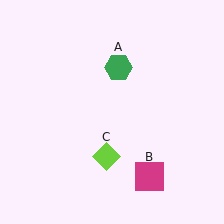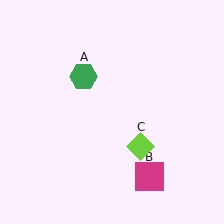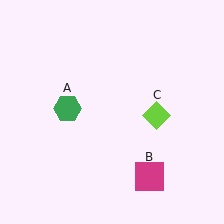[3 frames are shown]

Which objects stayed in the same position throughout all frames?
Magenta square (object B) remained stationary.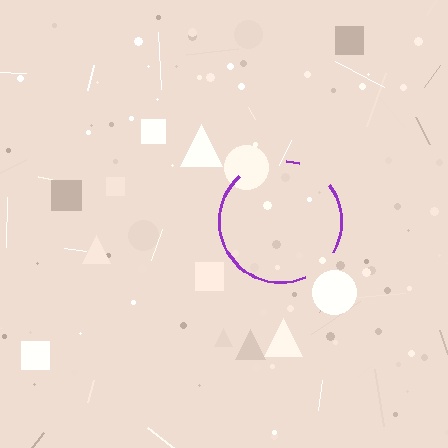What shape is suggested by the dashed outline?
The dashed outline suggests a circle.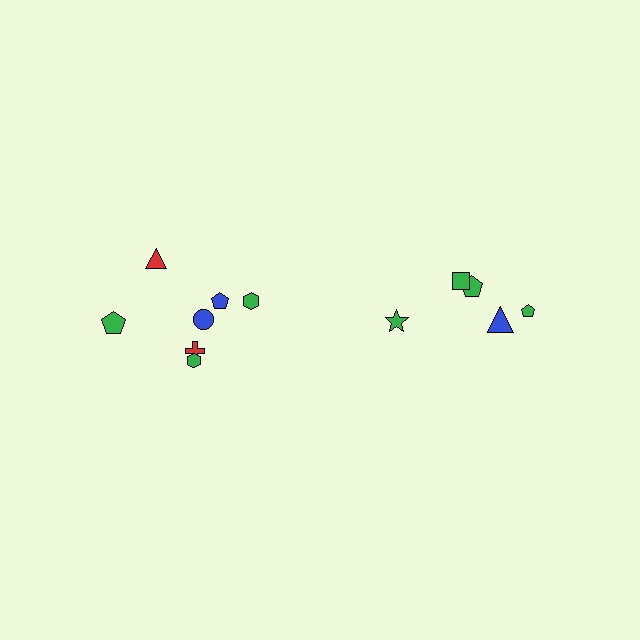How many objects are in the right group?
There are 5 objects.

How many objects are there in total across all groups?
There are 12 objects.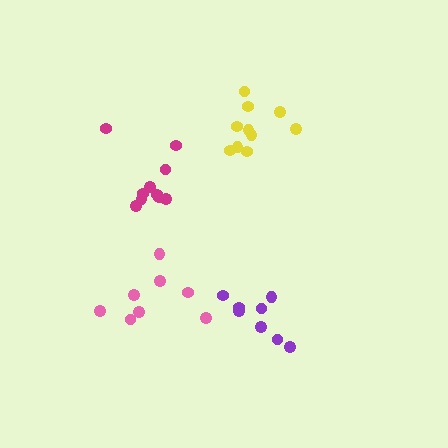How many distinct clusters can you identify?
There are 4 distinct clusters.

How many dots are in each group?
Group 1: 10 dots, Group 2: 8 dots, Group 3: 10 dots, Group 4: 8 dots (36 total).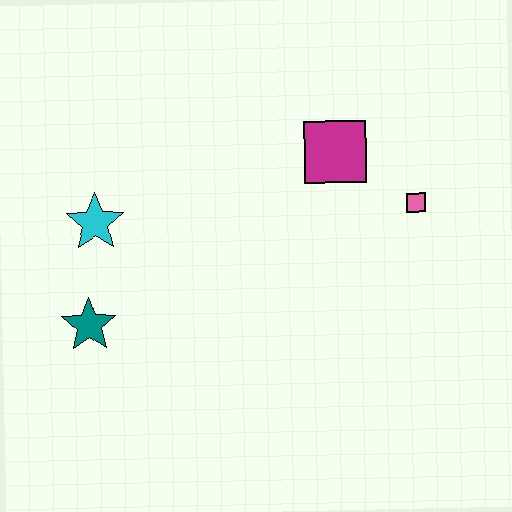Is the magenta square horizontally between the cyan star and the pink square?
Yes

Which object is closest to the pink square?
The magenta square is closest to the pink square.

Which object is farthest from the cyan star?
The pink square is farthest from the cyan star.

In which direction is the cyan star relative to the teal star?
The cyan star is above the teal star.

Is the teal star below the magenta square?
Yes